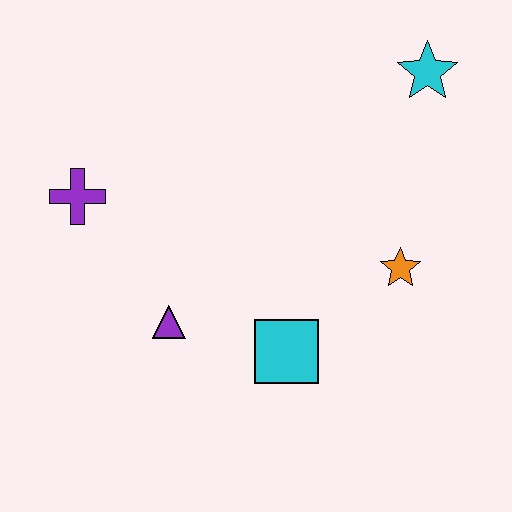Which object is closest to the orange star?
The cyan square is closest to the orange star.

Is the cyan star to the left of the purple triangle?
No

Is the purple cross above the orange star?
Yes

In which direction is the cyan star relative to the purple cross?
The cyan star is to the right of the purple cross.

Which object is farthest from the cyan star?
The purple cross is farthest from the cyan star.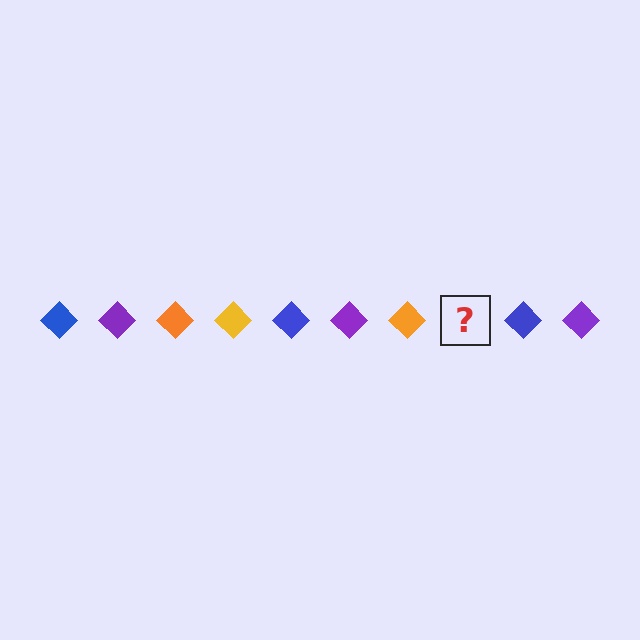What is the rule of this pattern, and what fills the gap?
The rule is that the pattern cycles through blue, purple, orange, yellow diamonds. The gap should be filled with a yellow diamond.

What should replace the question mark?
The question mark should be replaced with a yellow diamond.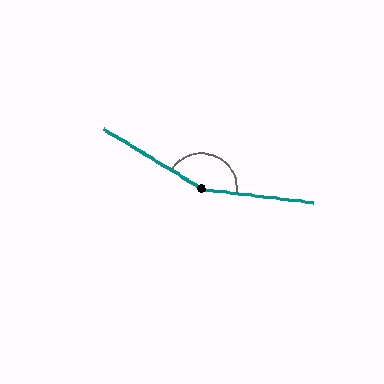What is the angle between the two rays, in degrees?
Approximately 156 degrees.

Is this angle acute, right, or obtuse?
It is obtuse.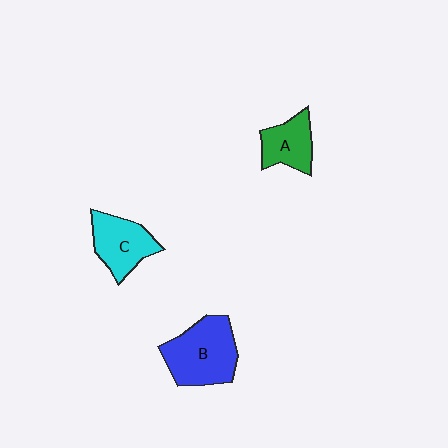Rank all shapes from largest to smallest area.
From largest to smallest: B (blue), C (cyan), A (green).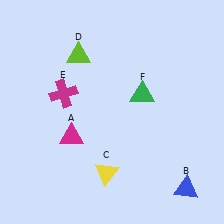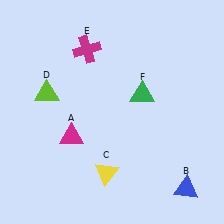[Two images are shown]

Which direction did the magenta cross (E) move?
The magenta cross (E) moved up.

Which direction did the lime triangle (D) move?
The lime triangle (D) moved down.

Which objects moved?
The objects that moved are: the lime triangle (D), the magenta cross (E).